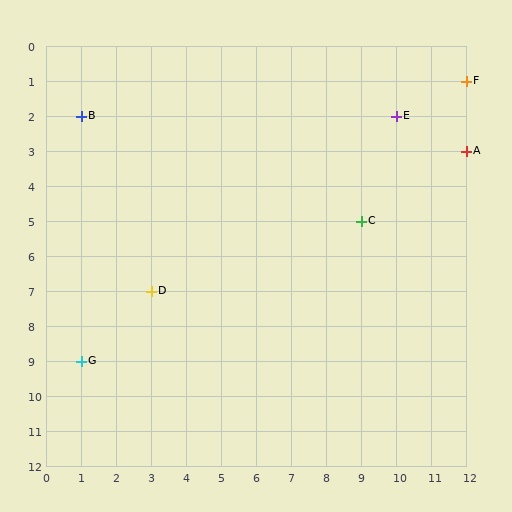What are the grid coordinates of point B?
Point B is at grid coordinates (1, 2).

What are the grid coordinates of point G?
Point G is at grid coordinates (1, 9).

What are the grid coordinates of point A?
Point A is at grid coordinates (12, 3).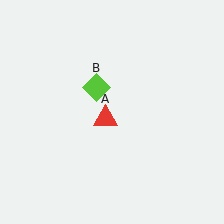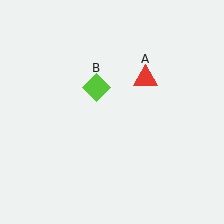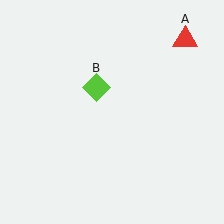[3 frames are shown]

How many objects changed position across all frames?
1 object changed position: red triangle (object A).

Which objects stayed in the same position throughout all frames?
Lime diamond (object B) remained stationary.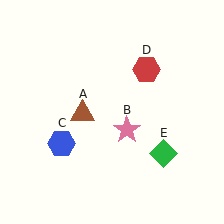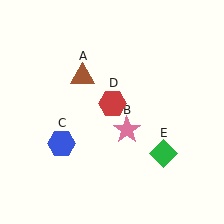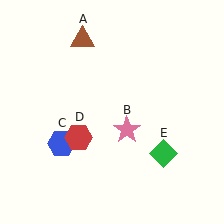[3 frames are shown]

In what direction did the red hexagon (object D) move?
The red hexagon (object D) moved down and to the left.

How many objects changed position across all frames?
2 objects changed position: brown triangle (object A), red hexagon (object D).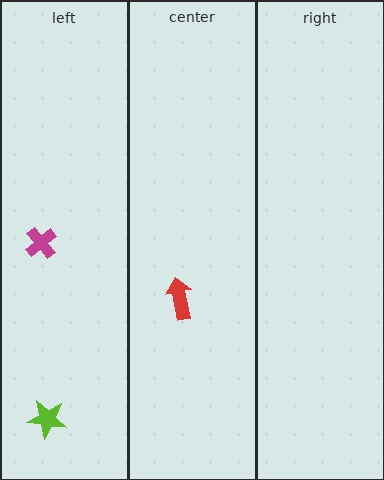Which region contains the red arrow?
The center region.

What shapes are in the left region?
The lime star, the magenta cross.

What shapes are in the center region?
The red arrow.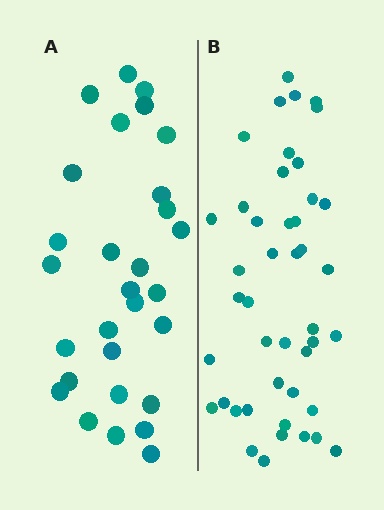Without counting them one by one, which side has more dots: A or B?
Region B (the right region) has more dots.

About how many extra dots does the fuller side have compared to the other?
Region B has approximately 15 more dots than region A.